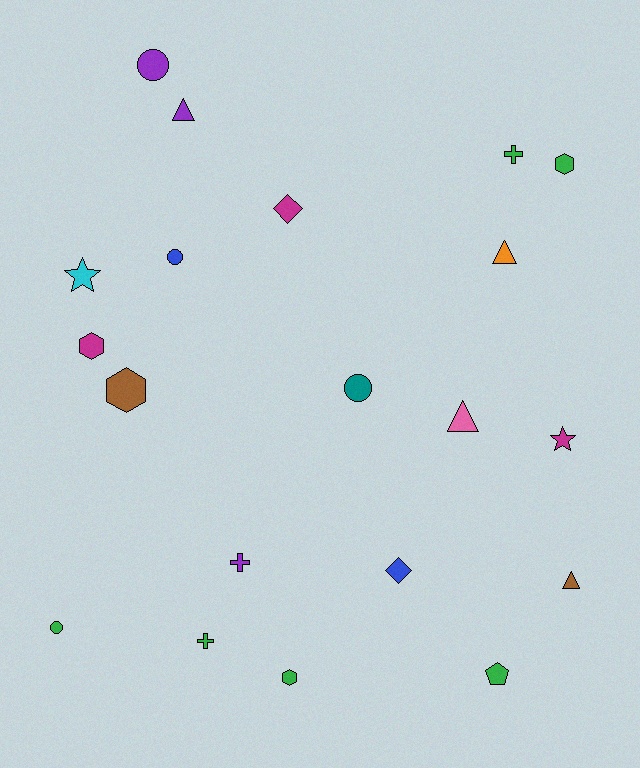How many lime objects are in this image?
There are no lime objects.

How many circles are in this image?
There are 4 circles.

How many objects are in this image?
There are 20 objects.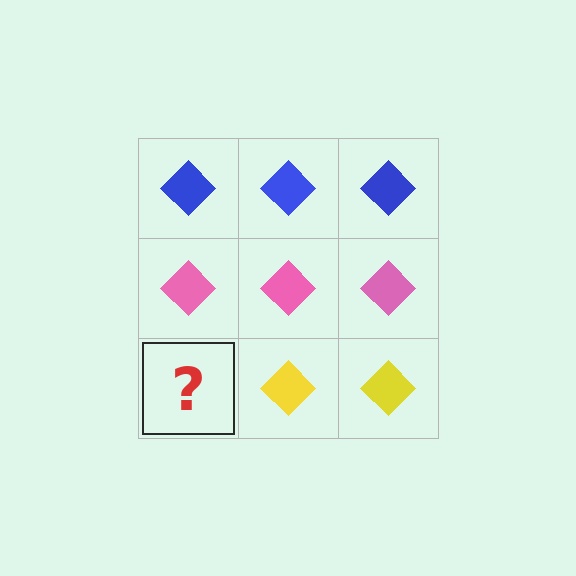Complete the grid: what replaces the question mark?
The question mark should be replaced with a yellow diamond.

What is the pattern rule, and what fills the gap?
The rule is that each row has a consistent color. The gap should be filled with a yellow diamond.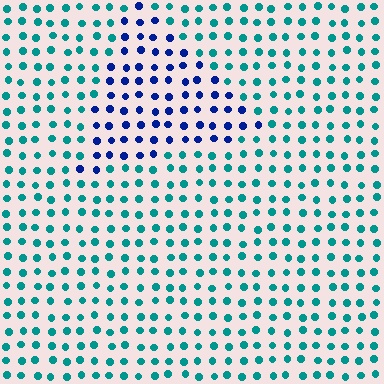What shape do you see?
I see a triangle.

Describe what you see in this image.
The image is filled with small teal elements in a uniform arrangement. A triangle-shaped region is visible where the elements are tinted to a slightly different hue, forming a subtle color boundary.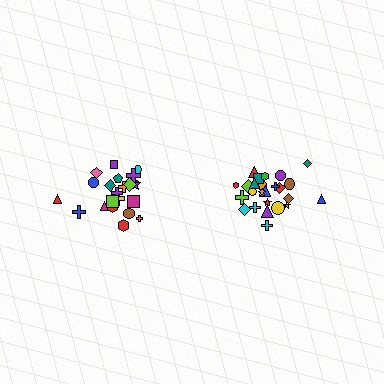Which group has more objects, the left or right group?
The right group.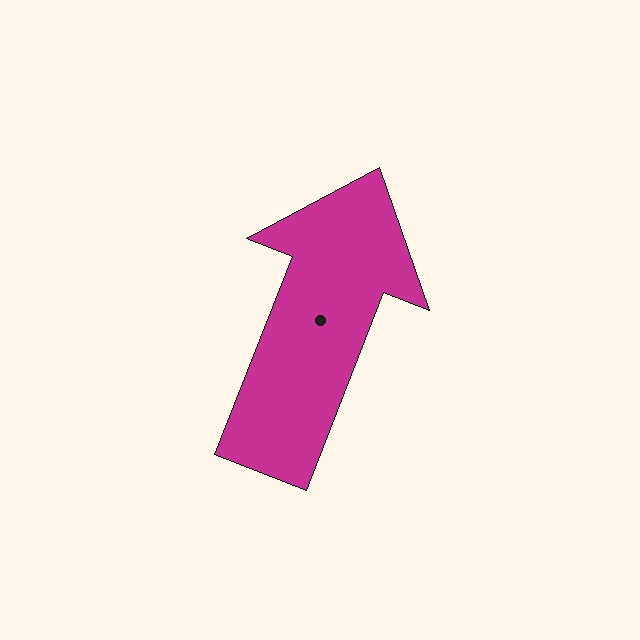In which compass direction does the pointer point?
North.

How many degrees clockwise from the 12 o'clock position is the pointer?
Approximately 21 degrees.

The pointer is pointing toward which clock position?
Roughly 1 o'clock.